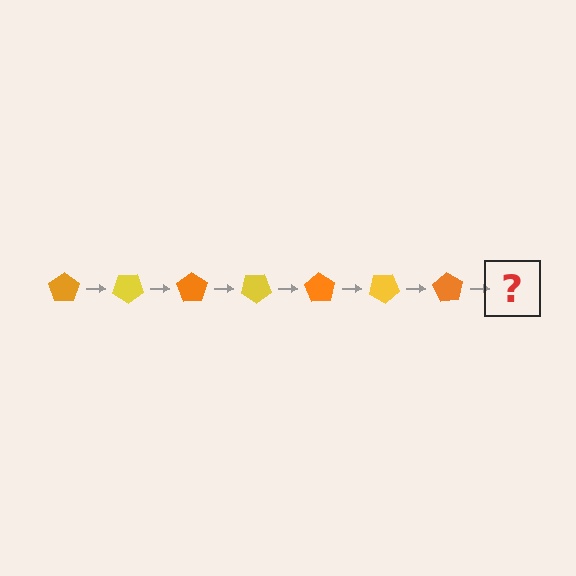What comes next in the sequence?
The next element should be a yellow pentagon, rotated 245 degrees from the start.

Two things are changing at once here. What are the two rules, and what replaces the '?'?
The two rules are that it rotates 35 degrees each step and the color cycles through orange and yellow. The '?' should be a yellow pentagon, rotated 245 degrees from the start.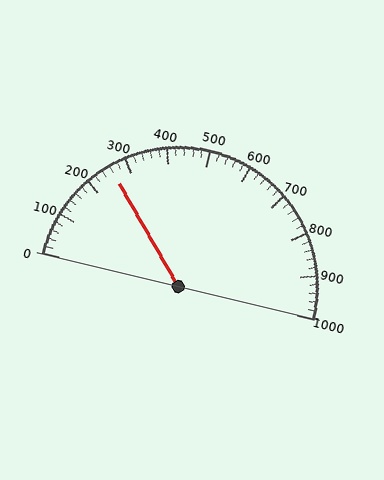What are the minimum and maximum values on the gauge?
The gauge ranges from 0 to 1000.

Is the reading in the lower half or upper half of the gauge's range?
The reading is in the lower half of the range (0 to 1000).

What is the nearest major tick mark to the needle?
The nearest major tick mark is 300.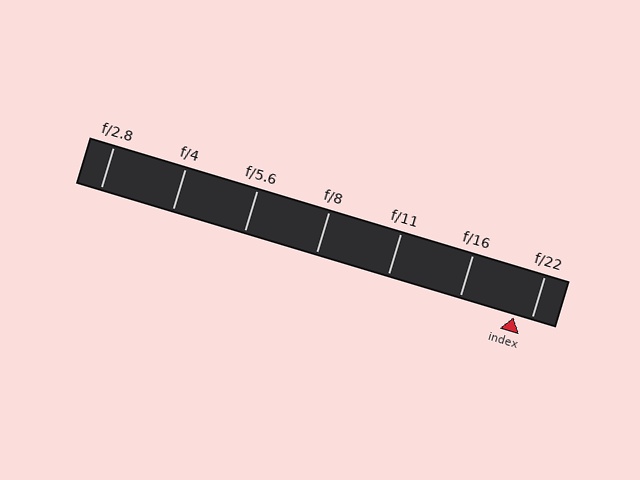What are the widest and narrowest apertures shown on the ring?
The widest aperture shown is f/2.8 and the narrowest is f/22.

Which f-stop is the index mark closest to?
The index mark is closest to f/22.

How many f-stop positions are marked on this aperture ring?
There are 7 f-stop positions marked.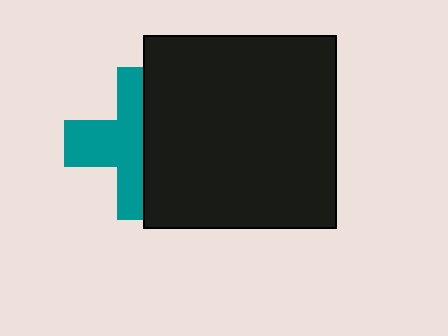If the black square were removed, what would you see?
You would see the complete teal cross.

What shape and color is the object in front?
The object in front is a black square.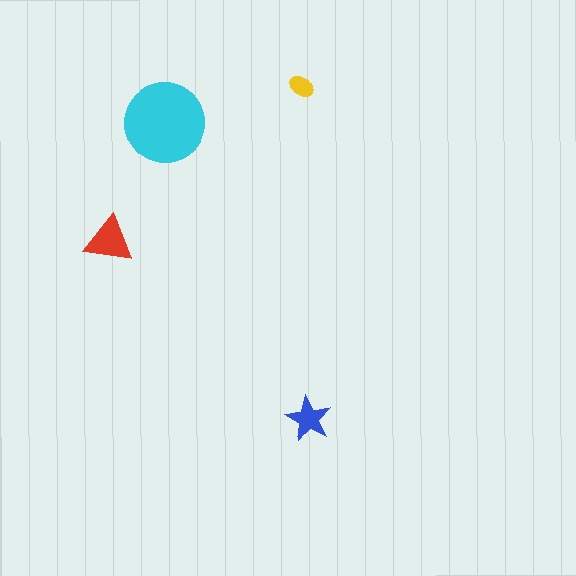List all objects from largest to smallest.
The cyan circle, the red triangle, the blue star, the yellow ellipse.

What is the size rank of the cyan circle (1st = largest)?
1st.